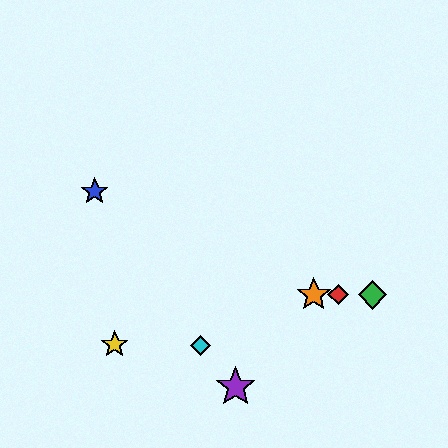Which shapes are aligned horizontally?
The red diamond, the green diamond, the orange star are aligned horizontally.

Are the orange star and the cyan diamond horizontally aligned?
No, the orange star is at y≈295 and the cyan diamond is at y≈346.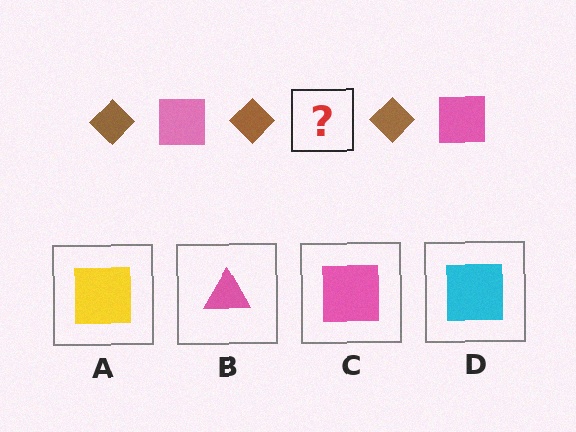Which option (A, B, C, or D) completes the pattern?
C.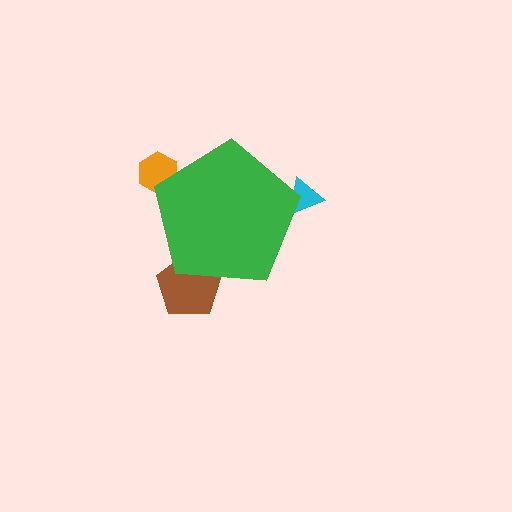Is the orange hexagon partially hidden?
Yes, the orange hexagon is partially hidden behind the green pentagon.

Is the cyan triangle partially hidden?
Yes, the cyan triangle is partially hidden behind the green pentagon.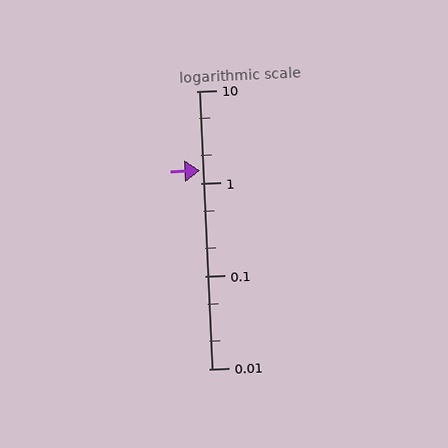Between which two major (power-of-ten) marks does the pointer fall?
The pointer is between 1 and 10.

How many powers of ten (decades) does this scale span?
The scale spans 3 decades, from 0.01 to 10.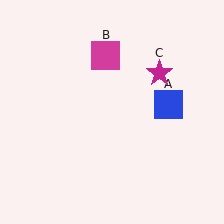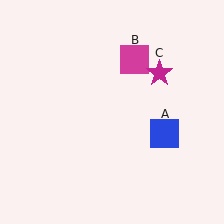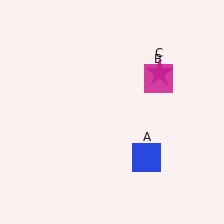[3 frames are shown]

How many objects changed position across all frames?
2 objects changed position: blue square (object A), magenta square (object B).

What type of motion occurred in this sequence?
The blue square (object A), magenta square (object B) rotated clockwise around the center of the scene.